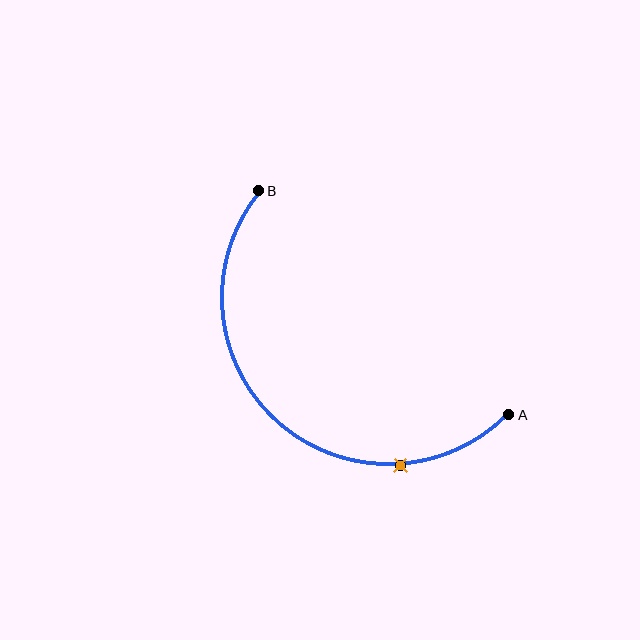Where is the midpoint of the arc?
The arc midpoint is the point on the curve farthest from the straight line joining A and B. It sits below and to the left of that line.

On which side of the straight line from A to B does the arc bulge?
The arc bulges below and to the left of the straight line connecting A and B.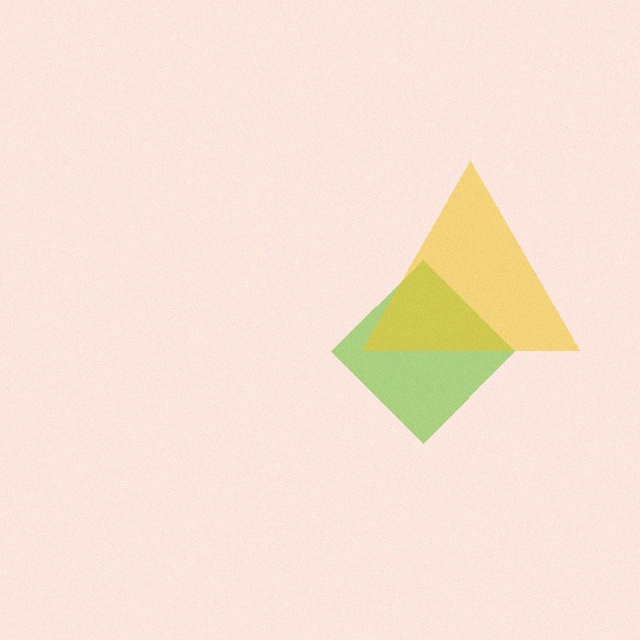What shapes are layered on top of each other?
The layered shapes are: a lime diamond, a yellow triangle.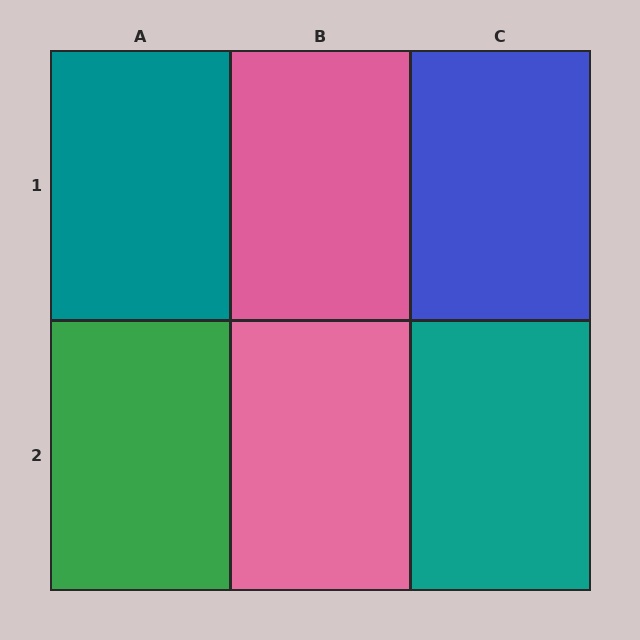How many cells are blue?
1 cell is blue.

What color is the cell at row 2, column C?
Teal.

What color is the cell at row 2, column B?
Pink.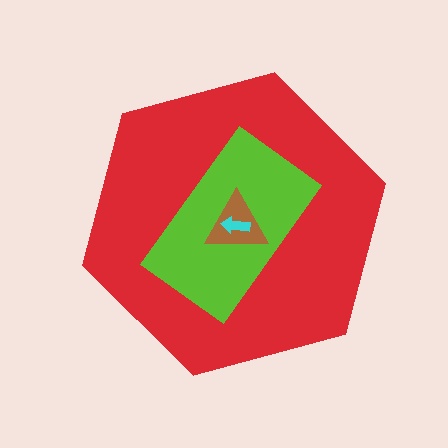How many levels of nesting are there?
4.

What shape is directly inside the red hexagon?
The lime rectangle.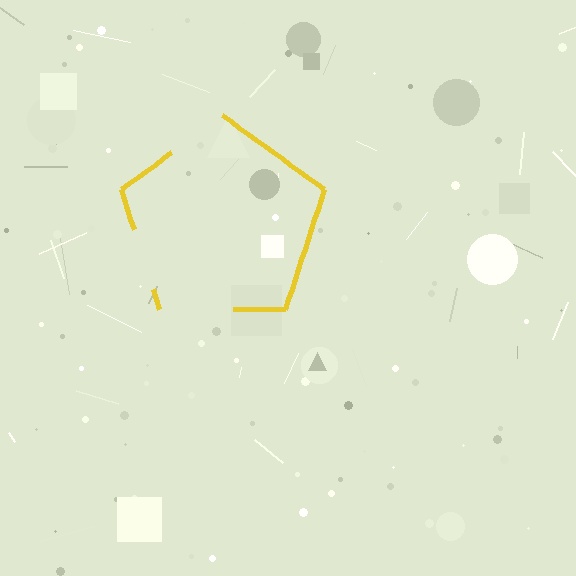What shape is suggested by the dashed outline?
The dashed outline suggests a pentagon.